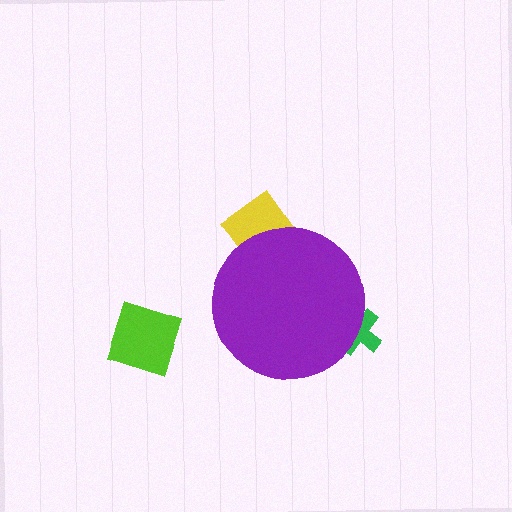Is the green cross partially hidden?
Yes, the green cross is partially hidden behind the purple circle.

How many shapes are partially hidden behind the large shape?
2 shapes are partially hidden.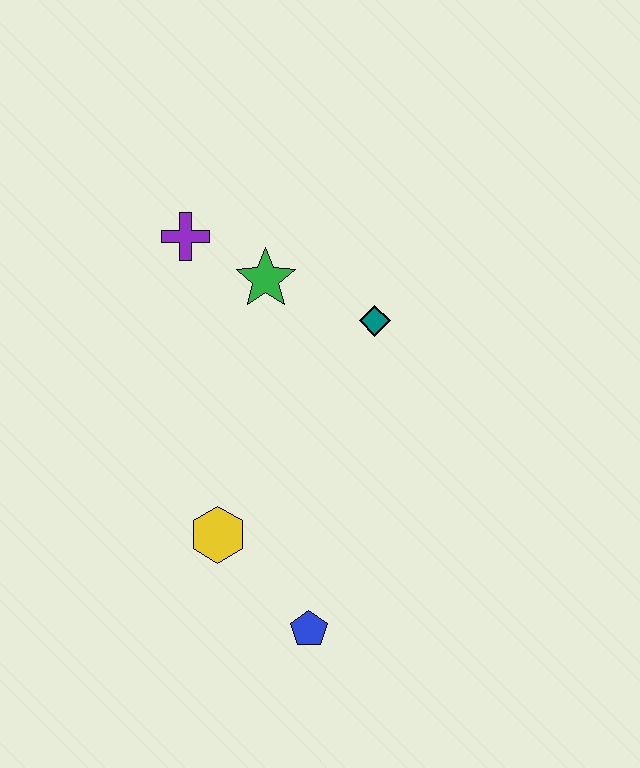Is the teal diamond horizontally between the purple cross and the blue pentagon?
No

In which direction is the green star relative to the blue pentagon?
The green star is above the blue pentagon.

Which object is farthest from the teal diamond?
The blue pentagon is farthest from the teal diamond.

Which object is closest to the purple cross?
The green star is closest to the purple cross.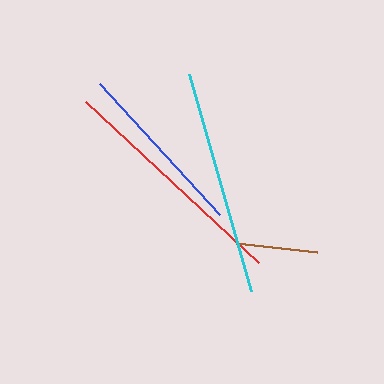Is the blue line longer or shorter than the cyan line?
The cyan line is longer than the blue line.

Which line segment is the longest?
The red line is the longest at approximately 235 pixels.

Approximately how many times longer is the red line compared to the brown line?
The red line is approximately 2.9 times the length of the brown line.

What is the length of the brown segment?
The brown segment is approximately 81 pixels long.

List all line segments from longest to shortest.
From longest to shortest: red, cyan, blue, brown.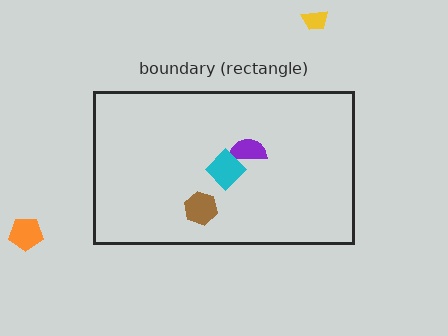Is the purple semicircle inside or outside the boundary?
Inside.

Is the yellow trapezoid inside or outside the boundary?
Outside.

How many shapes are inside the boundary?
3 inside, 2 outside.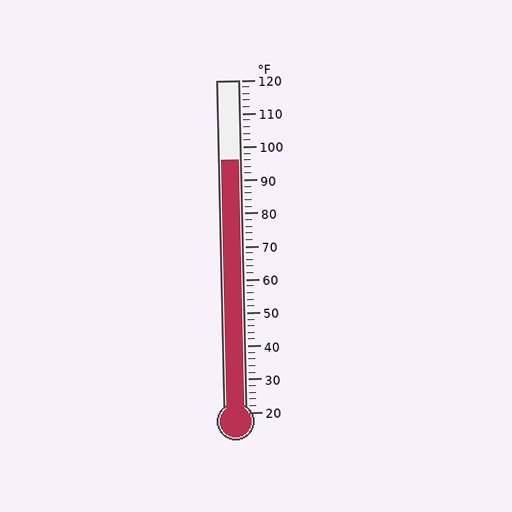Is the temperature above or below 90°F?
The temperature is above 90°F.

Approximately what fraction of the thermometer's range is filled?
The thermometer is filled to approximately 75% of its range.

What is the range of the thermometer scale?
The thermometer scale ranges from 20°F to 120°F.